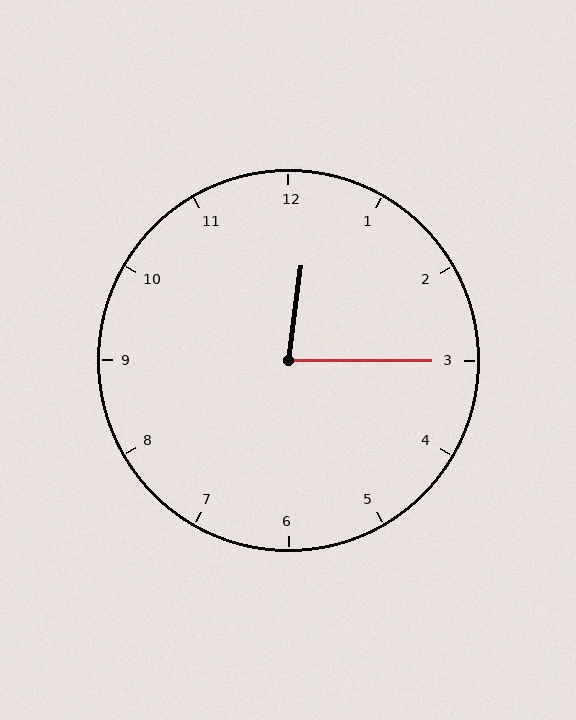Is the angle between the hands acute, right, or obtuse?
It is acute.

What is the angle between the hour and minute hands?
Approximately 82 degrees.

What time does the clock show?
12:15.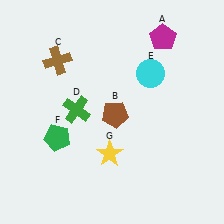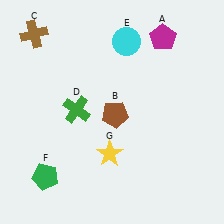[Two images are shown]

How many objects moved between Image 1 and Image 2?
3 objects moved between the two images.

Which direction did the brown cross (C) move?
The brown cross (C) moved up.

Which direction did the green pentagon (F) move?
The green pentagon (F) moved down.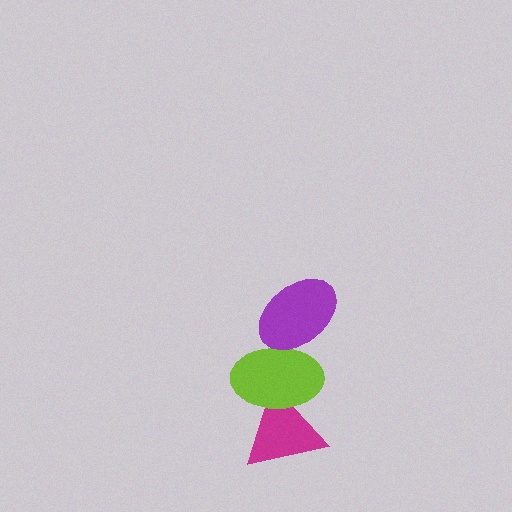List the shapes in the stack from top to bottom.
From top to bottom: the purple ellipse, the lime ellipse, the magenta triangle.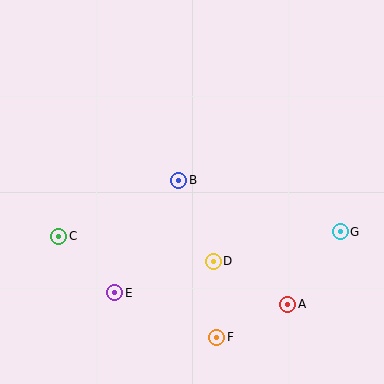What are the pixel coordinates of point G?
Point G is at (340, 232).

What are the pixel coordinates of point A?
Point A is at (288, 304).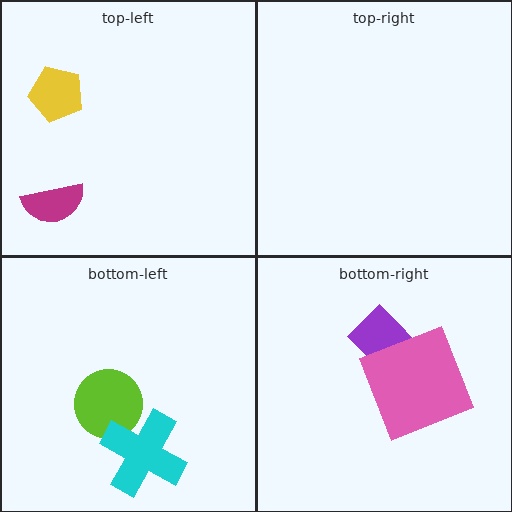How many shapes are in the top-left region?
2.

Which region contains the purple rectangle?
The bottom-right region.